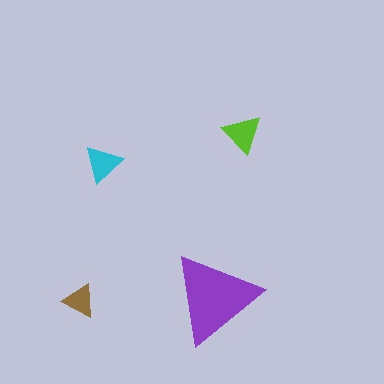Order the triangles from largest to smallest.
the purple one, the lime one, the cyan one, the brown one.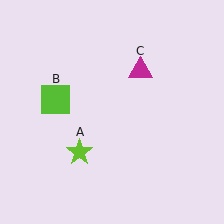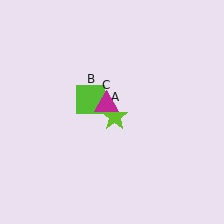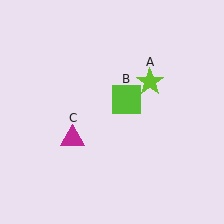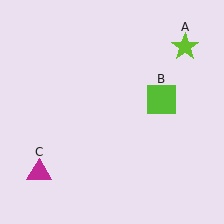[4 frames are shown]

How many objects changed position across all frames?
3 objects changed position: lime star (object A), lime square (object B), magenta triangle (object C).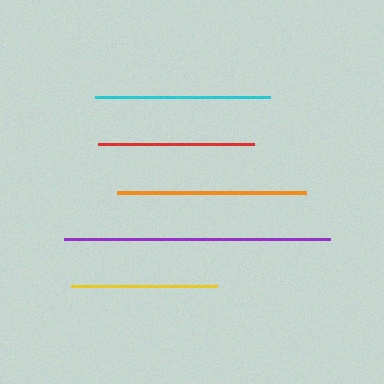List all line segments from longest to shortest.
From longest to shortest: purple, orange, cyan, red, yellow.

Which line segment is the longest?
The purple line is the longest at approximately 266 pixels.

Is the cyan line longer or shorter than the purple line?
The purple line is longer than the cyan line.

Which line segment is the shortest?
The yellow line is the shortest at approximately 147 pixels.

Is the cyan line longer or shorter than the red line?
The cyan line is longer than the red line.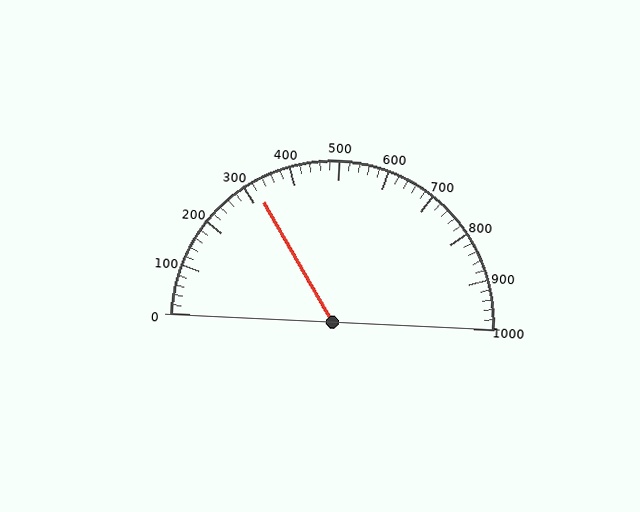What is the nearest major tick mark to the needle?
The nearest major tick mark is 300.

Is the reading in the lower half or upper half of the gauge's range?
The reading is in the lower half of the range (0 to 1000).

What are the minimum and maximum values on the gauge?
The gauge ranges from 0 to 1000.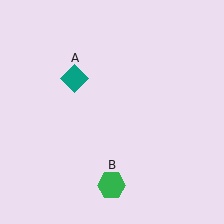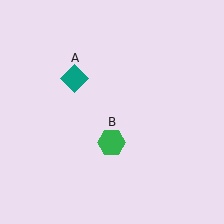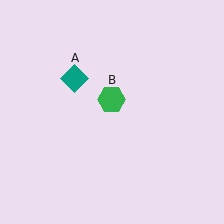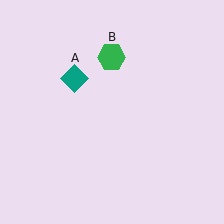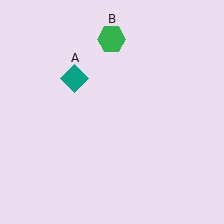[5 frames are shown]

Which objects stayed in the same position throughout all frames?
Teal diamond (object A) remained stationary.